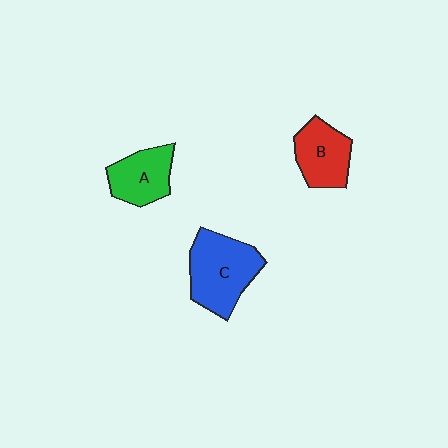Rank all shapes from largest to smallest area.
From largest to smallest: C (blue), B (red), A (green).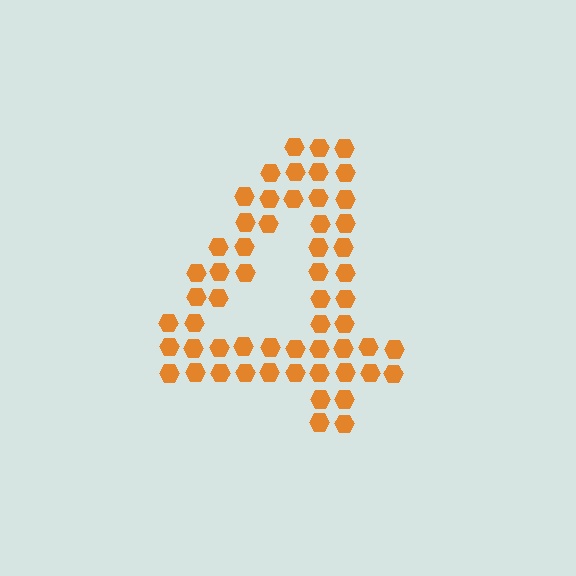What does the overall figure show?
The overall figure shows the digit 4.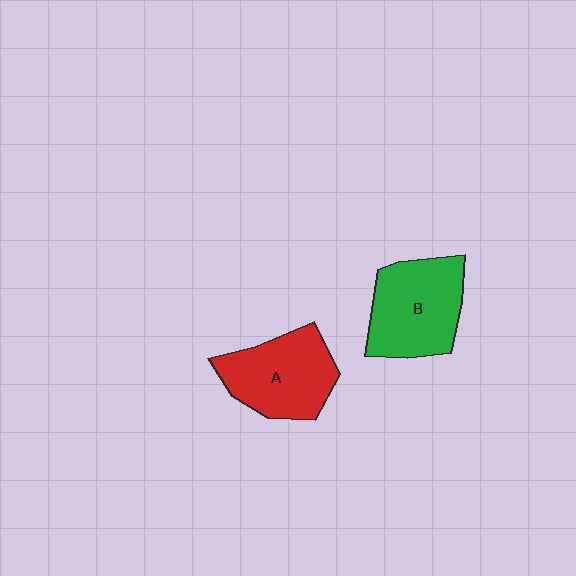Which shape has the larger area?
Shape B (green).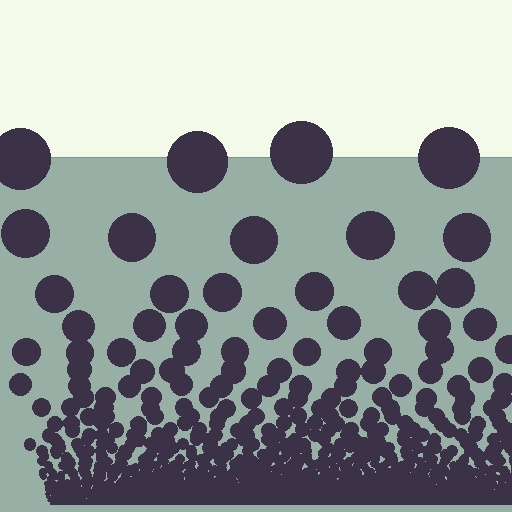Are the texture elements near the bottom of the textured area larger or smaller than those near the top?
Smaller. The gradient is inverted — elements near the bottom are smaller and denser.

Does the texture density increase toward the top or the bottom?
Density increases toward the bottom.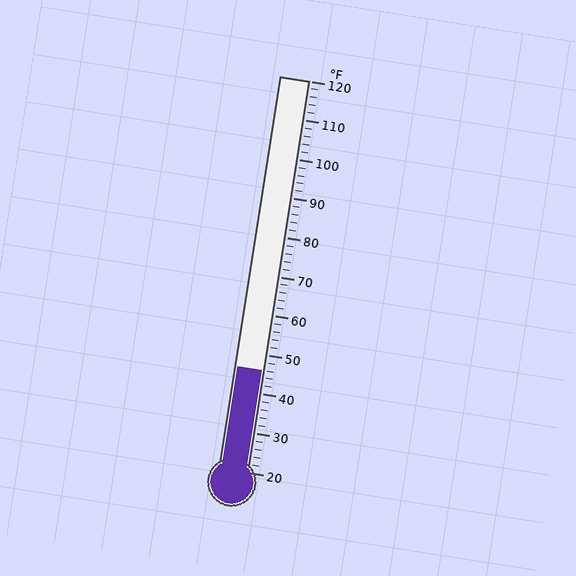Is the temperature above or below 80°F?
The temperature is below 80°F.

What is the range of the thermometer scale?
The thermometer scale ranges from 20°F to 120°F.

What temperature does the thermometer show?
The thermometer shows approximately 46°F.